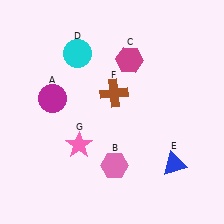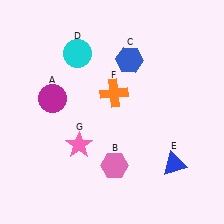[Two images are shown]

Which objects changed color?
C changed from magenta to blue. F changed from brown to orange.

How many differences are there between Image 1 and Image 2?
There are 2 differences between the two images.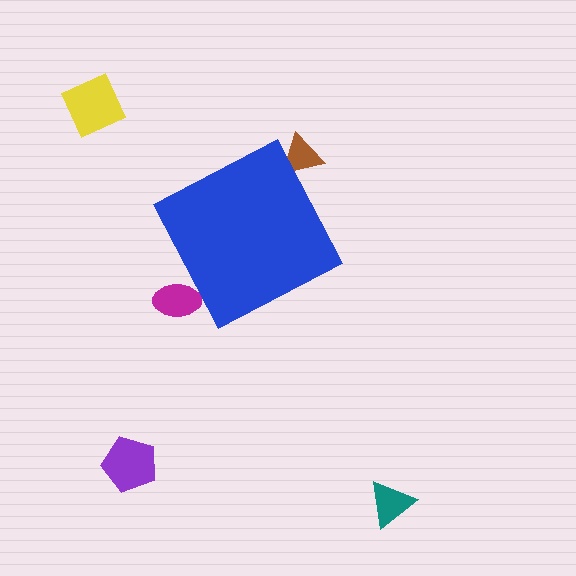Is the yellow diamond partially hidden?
No, the yellow diamond is fully visible.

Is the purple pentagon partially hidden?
No, the purple pentagon is fully visible.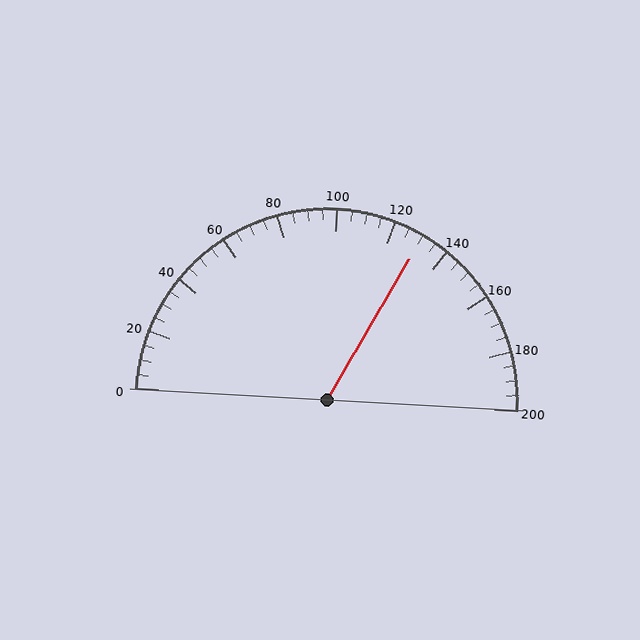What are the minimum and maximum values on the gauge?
The gauge ranges from 0 to 200.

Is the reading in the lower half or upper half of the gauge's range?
The reading is in the upper half of the range (0 to 200).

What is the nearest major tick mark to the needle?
The nearest major tick mark is 120.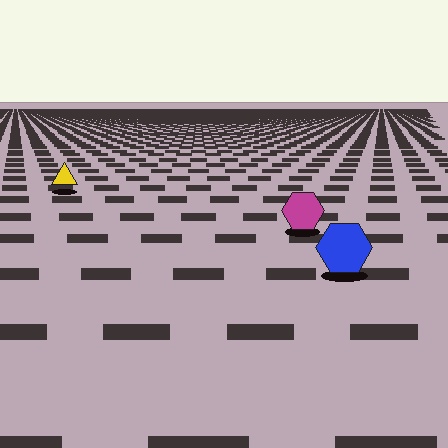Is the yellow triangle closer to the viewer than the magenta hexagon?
No. The magenta hexagon is closer — you can tell from the texture gradient: the ground texture is coarser near it.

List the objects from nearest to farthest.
From nearest to farthest: the blue hexagon, the magenta hexagon, the yellow triangle.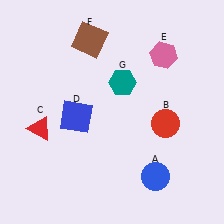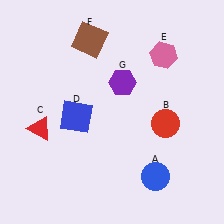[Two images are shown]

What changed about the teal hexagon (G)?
In Image 1, G is teal. In Image 2, it changed to purple.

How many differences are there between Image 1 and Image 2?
There is 1 difference between the two images.